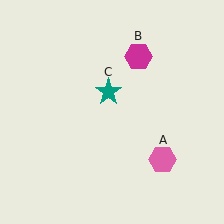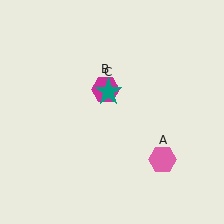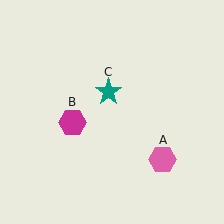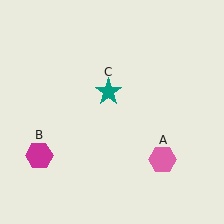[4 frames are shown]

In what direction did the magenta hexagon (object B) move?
The magenta hexagon (object B) moved down and to the left.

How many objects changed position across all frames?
1 object changed position: magenta hexagon (object B).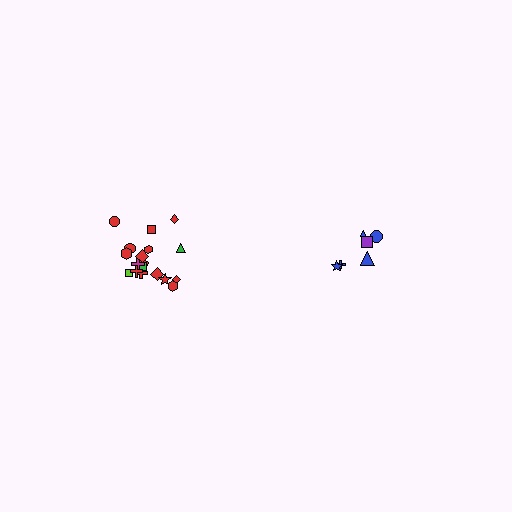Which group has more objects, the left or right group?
The left group.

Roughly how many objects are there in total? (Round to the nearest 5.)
Roughly 25 objects in total.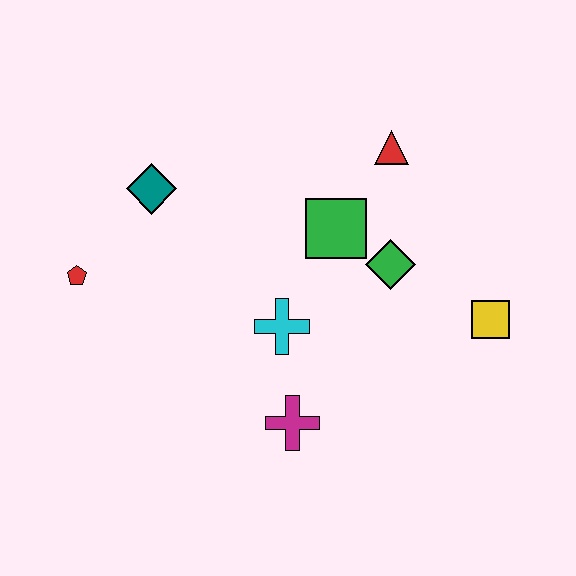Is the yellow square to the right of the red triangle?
Yes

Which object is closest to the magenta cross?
The cyan cross is closest to the magenta cross.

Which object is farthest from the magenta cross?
The red triangle is farthest from the magenta cross.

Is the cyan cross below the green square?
Yes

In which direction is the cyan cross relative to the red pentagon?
The cyan cross is to the right of the red pentagon.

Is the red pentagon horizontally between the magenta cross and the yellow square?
No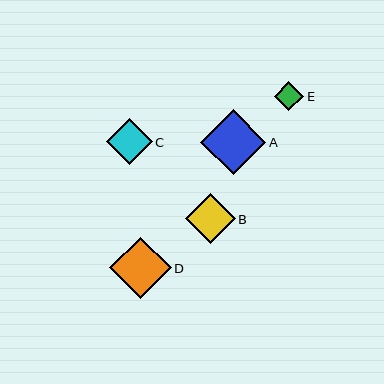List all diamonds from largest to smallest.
From largest to smallest: A, D, B, C, E.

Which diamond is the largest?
Diamond A is the largest with a size of approximately 65 pixels.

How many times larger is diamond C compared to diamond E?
Diamond C is approximately 1.5 times the size of diamond E.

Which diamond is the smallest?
Diamond E is the smallest with a size of approximately 30 pixels.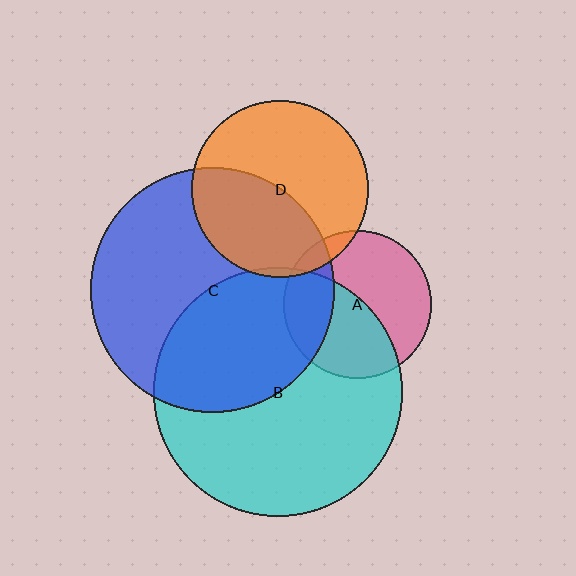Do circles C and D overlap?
Yes.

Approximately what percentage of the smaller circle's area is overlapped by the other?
Approximately 45%.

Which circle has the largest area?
Circle B (cyan).